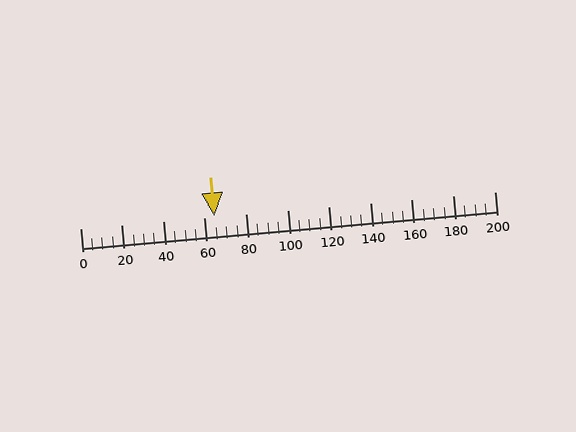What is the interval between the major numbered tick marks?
The major tick marks are spaced 20 units apart.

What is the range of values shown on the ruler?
The ruler shows values from 0 to 200.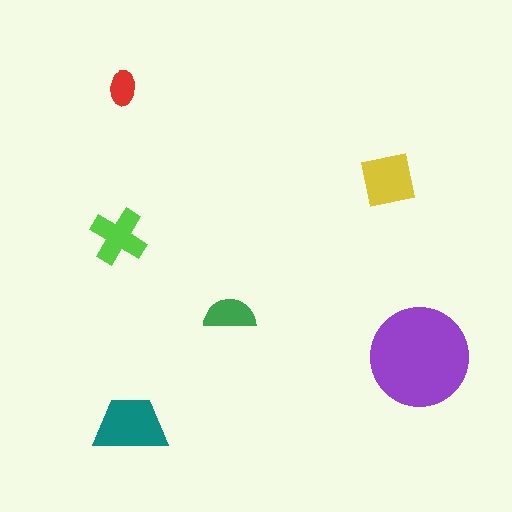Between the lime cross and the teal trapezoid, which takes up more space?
The teal trapezoid.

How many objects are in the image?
There are 6 objects in the image.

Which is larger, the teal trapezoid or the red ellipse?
The teal trapezoid.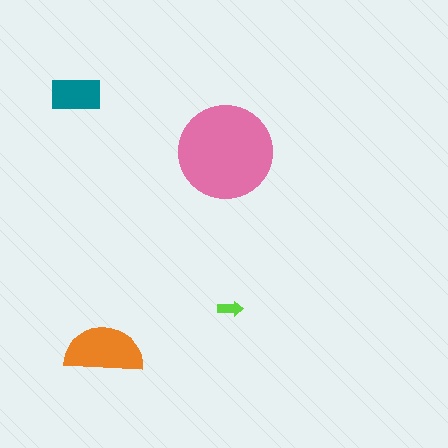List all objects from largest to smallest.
The pink circle, the orange semicircle, the teal rectangle, the lime arrow.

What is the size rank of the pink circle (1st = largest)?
1st.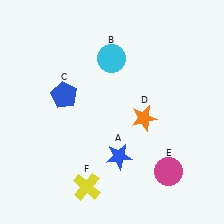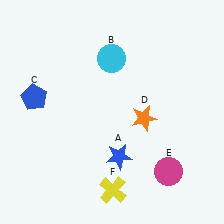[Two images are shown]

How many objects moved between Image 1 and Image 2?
2 objects moved between the two images.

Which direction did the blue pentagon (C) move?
The blue pentagon (C) moved left.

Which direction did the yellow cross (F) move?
The yellow cross (F) moved right.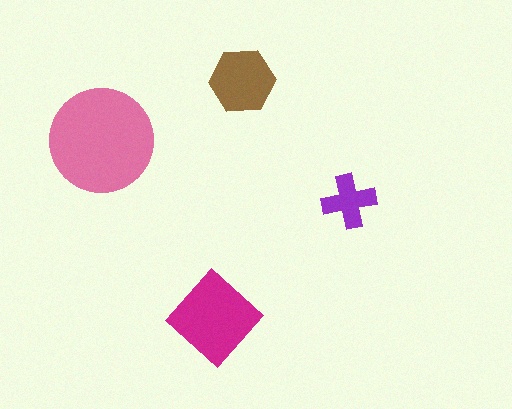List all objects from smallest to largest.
The purple cross, the brown hexagon, the magenta diamond, the pink circle.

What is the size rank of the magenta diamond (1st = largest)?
2nd.